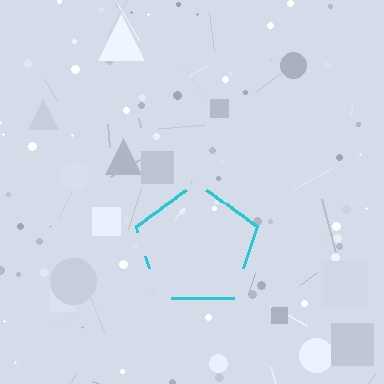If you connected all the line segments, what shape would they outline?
They would outline a pentagon.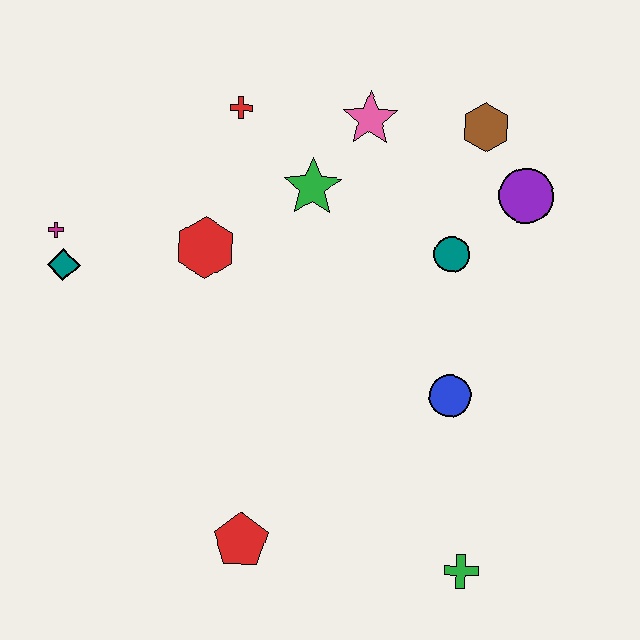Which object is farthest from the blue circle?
The magenta cross is farthest from the blue circle.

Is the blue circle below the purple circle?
Yes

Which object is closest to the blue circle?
The teal circle is closest to the blue circle.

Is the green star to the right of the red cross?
Yes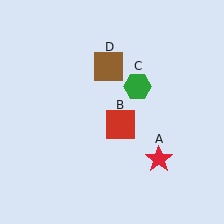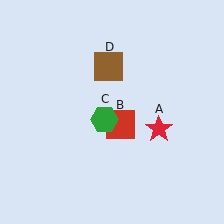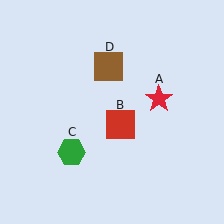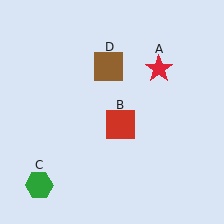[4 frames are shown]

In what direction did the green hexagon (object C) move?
The green hexagon (object C) moved down and to the left.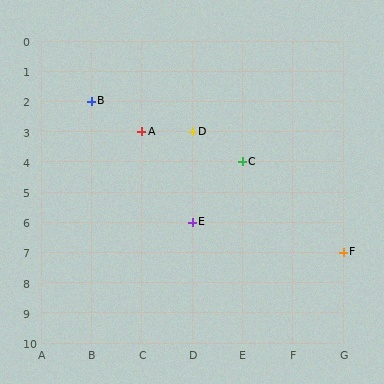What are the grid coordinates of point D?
Point D is at grid coordinates (D, 3).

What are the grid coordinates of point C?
Point C is at grid coordinates (E, 4).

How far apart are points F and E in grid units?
Points F and E are 3 columns and 1 row apart (about 3.2 grid units diagonally).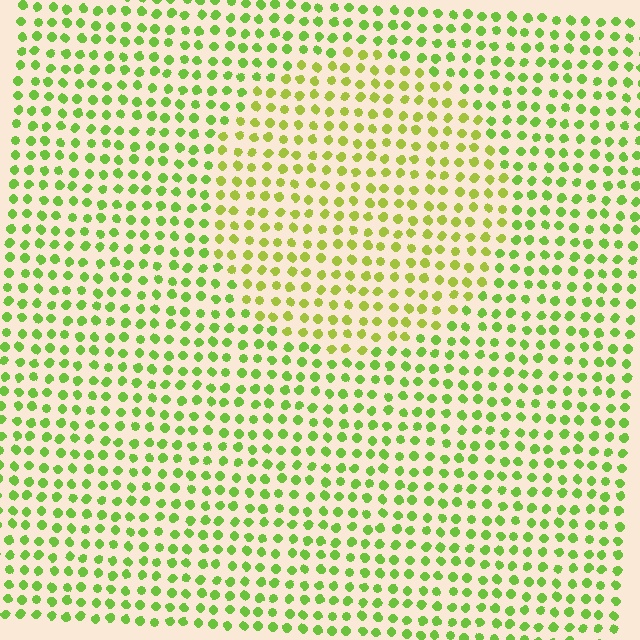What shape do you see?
I see a circle.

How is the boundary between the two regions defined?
The boundary is defined purely by a slight shift in hue (about 25 degrees). Spacing, size, and orientation are identical on both sides.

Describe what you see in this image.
The image is filled with small lime elements in a uniform arrangement. A circle-shaped region is visible where the elements are tinted to a slightly different hue, forming a subtle color boundary.